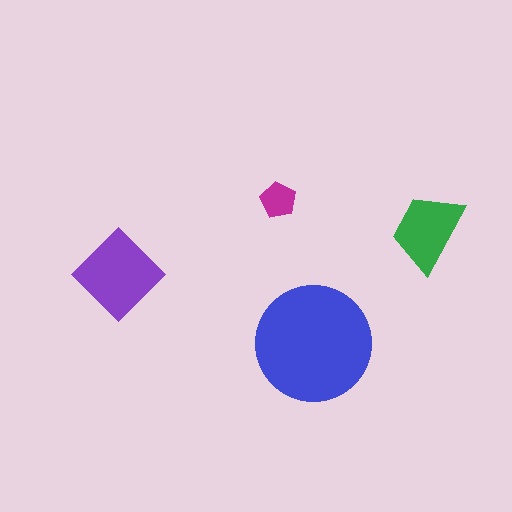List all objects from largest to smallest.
The blue circle, the purple diamond, the green trapezoid, the magenta pentagon.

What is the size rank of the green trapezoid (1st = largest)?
3rd.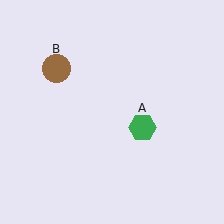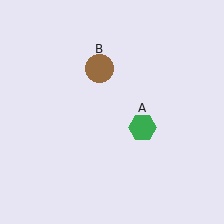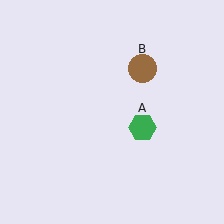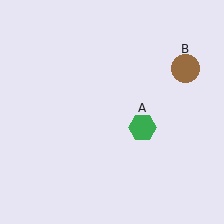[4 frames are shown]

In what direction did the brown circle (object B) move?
The brown circle (object B) moved right.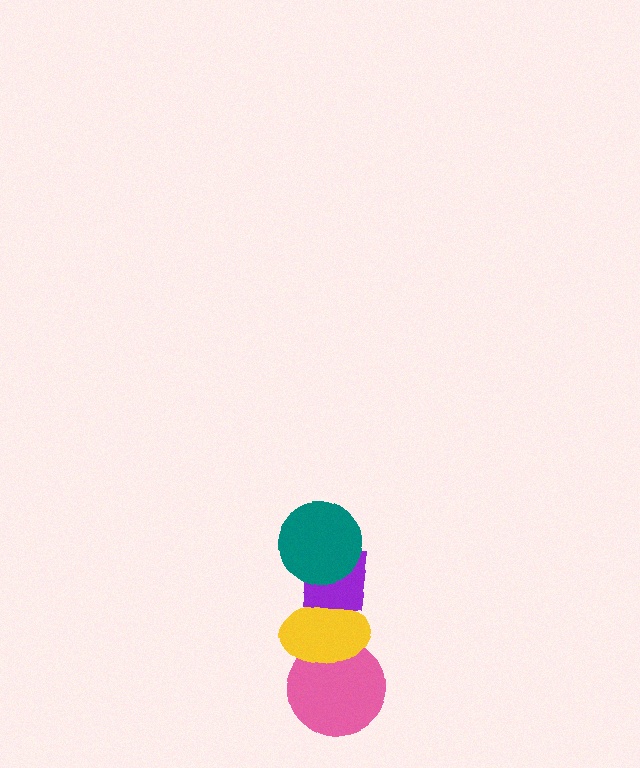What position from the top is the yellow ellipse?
The yellow ellipse is 3rd from the top.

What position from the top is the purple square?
The purple square is 2nd from the top.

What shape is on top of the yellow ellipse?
The purple square is on top of the yellow ellipse.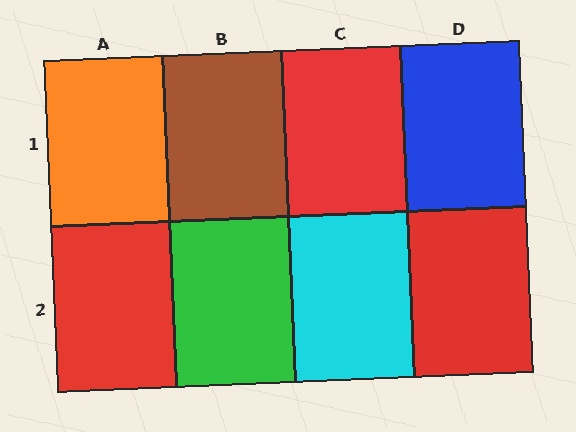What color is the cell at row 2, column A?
Red.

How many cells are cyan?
1 cell is cyan.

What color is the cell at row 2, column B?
Green.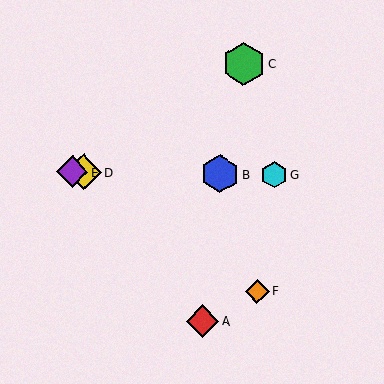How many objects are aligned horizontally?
4 objects (B, D, E, G) are aligned horizontally.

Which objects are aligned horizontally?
Objects B, D, E, G are aligned horizontally.